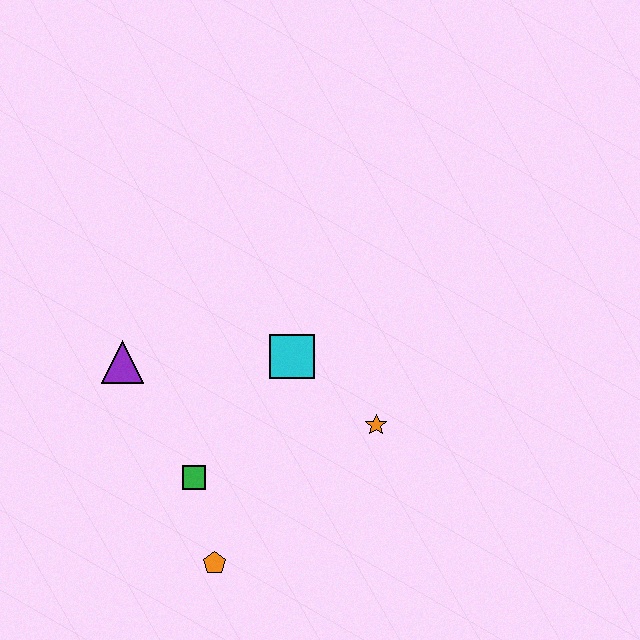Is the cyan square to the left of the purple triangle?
No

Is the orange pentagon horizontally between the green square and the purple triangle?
No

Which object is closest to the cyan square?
The orange star is closest to the cyan square.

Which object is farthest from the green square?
The orange star is farthest from the green square.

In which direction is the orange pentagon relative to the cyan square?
The orange pentagon is below the cyan square.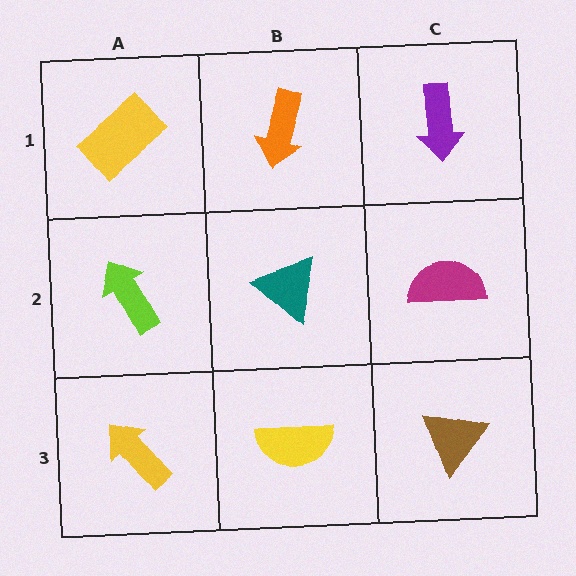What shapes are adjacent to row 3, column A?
A lime arrow (row 2, column A), a yellow semicircle (row 3, column B).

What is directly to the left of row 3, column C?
A yellow semicircle.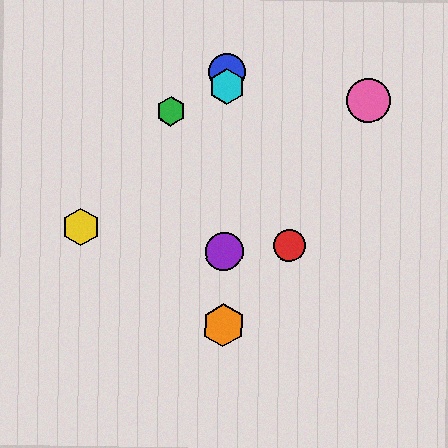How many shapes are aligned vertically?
4 shapes (the blue circle, the purple circle, the orange hexagon, the cyan hexagon) are aligned vertically.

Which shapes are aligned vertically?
The blue circle, the purple circle, the orange hexagon, the cyan hexagon are aligned vertically.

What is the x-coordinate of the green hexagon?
The green hexagon is at x≈171.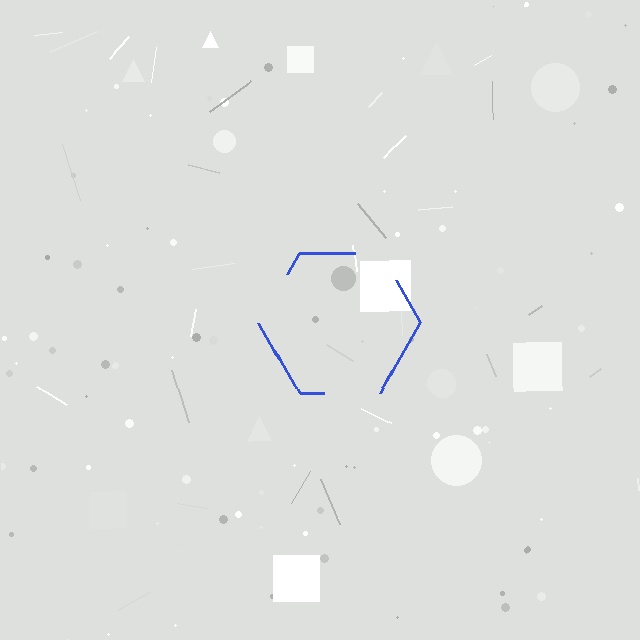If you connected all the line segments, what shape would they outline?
They would outline a hexagon.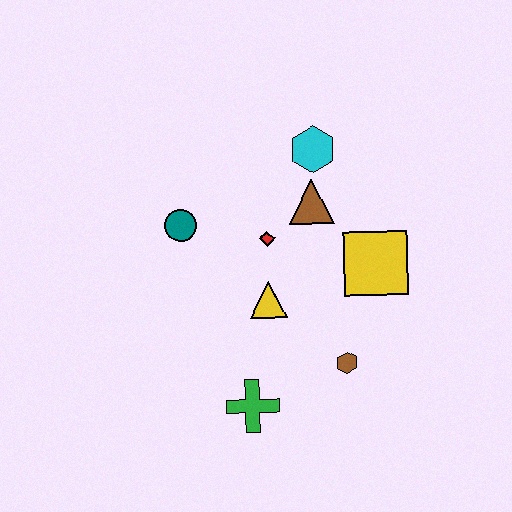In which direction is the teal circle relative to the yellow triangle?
The teal circle is to the left of the yellow triangle.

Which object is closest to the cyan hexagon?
The brown triangle is closest to the cyan hexagon.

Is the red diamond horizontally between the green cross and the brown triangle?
Yes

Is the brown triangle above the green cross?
Yes